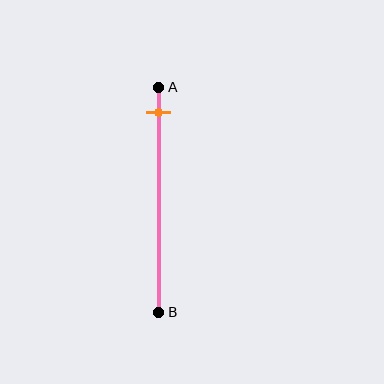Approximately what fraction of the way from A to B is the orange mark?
The orange mark is approximately 10% of the way from A to B.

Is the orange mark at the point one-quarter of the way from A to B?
No, the mark is at about 10% from A, not at the 25% one-quarter point.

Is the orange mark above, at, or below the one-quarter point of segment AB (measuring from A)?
The orange mark is above the one-quarter point of segment AB.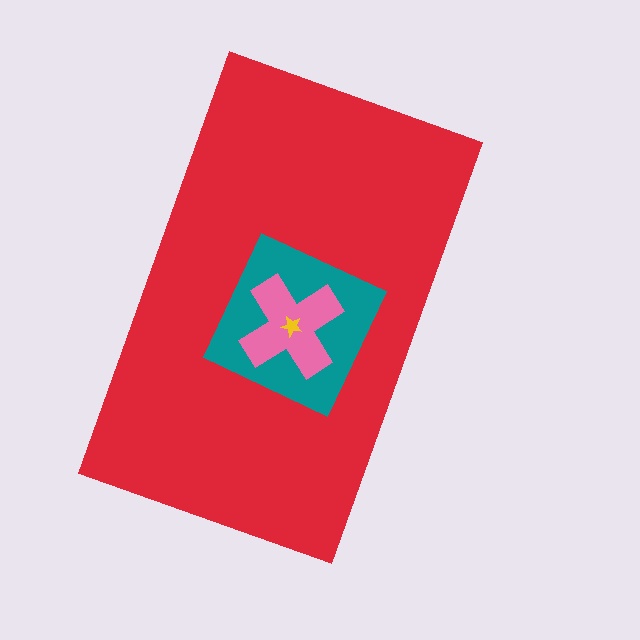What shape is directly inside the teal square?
The pink cross.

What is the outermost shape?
The red rectangle.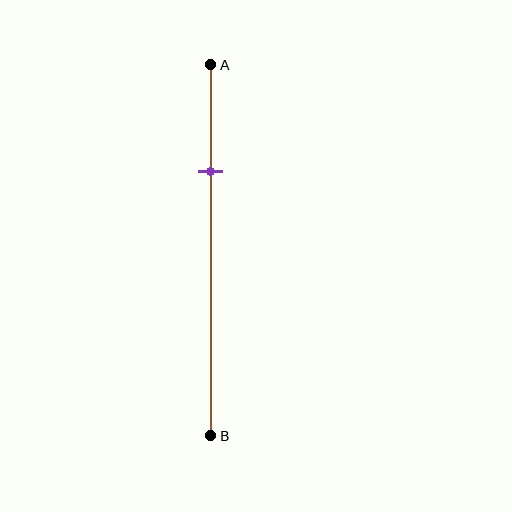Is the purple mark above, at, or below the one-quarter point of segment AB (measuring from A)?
The purple mark is below the one-quarter point of segment AB.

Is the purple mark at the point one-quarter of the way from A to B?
No, the mark is at about 30% from A, not at the 25% one-quarter point.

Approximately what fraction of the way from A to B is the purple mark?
The purple mark is approximately 30% of the way from A to B.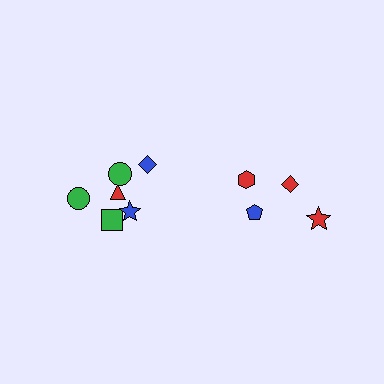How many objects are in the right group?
There are 4 objects.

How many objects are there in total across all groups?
There are 10 objects.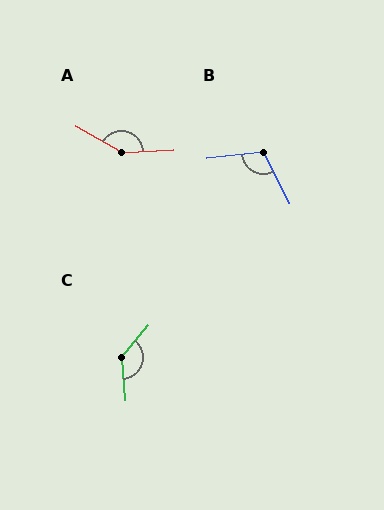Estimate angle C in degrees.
Approximately 135 degrees.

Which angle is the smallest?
B, at approximately 110 degrees.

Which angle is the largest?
A, at approximately 147 degrees.